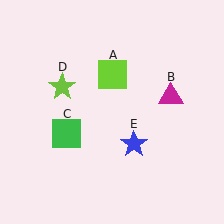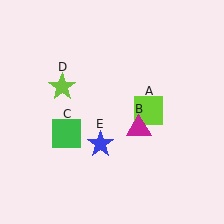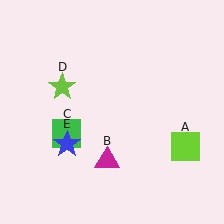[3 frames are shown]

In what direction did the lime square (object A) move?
The lime square (object A) moved down and to the right.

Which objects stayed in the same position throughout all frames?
Green square (object C) and lime star (object D) remained stationary.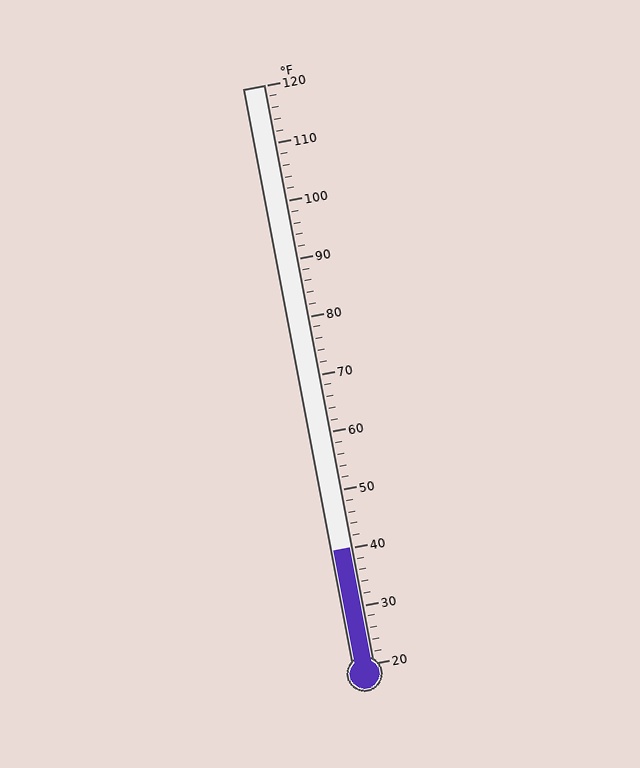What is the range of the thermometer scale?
The thermometer scale ranges from 20°F to 120°F.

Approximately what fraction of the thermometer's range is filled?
The thermometer is filled to approximately 20% of its range.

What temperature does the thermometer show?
The thermometer shows approximately 40°F.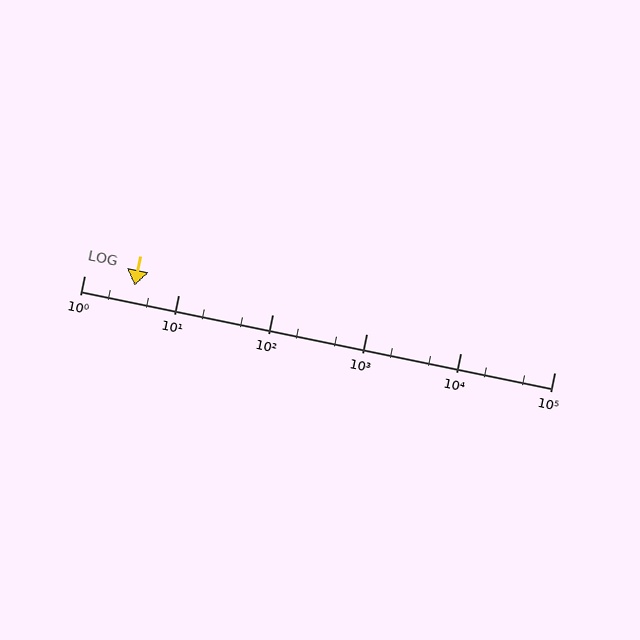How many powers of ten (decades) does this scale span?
The scale spans 5 decades, from 1 to 100000.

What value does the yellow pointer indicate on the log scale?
The pointer indicates approximately 3.4.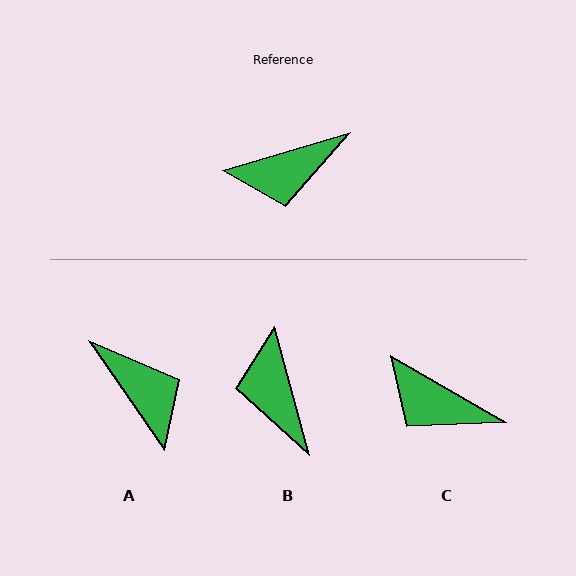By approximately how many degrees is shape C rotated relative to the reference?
Approximately 47 degrees clockwise.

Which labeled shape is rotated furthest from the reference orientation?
A, about 108 degrees away.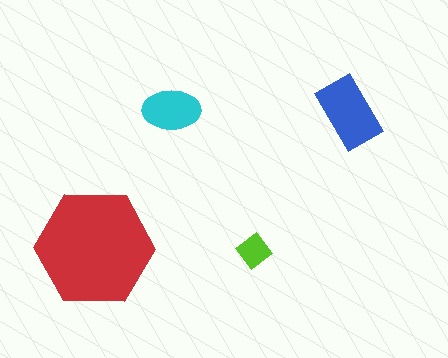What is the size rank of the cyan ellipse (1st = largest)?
3rd.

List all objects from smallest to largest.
The lime diamond, the cyan ellipse, the blue rectangle, the red hexagon.